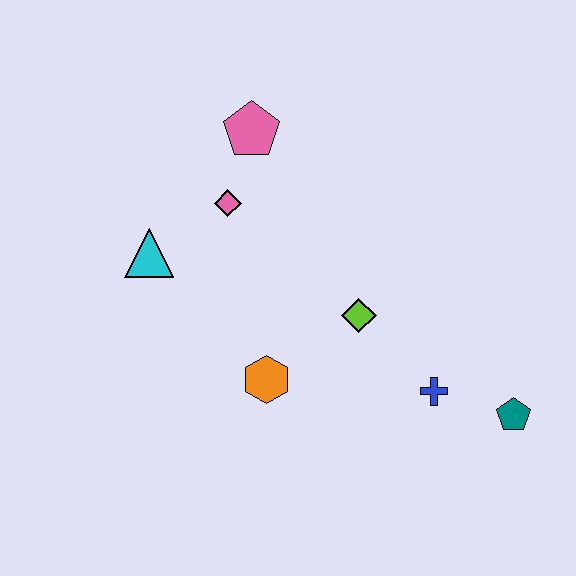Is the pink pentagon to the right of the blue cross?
No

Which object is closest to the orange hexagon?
The lime diamond is closest to the orange hexagon.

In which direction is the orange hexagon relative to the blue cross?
The orange hexagon is to the left of the blue cross.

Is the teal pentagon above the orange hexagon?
No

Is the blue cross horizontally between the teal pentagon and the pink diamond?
Yes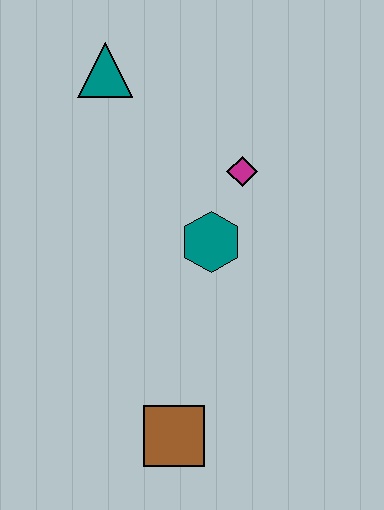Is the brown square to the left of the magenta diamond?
Yes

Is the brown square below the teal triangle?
Yes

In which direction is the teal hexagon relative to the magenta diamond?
The teal hexagon is below the magenta diamond.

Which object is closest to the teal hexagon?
The magenta diamond is closest to the teal hexagon.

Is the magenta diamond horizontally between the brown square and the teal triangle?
No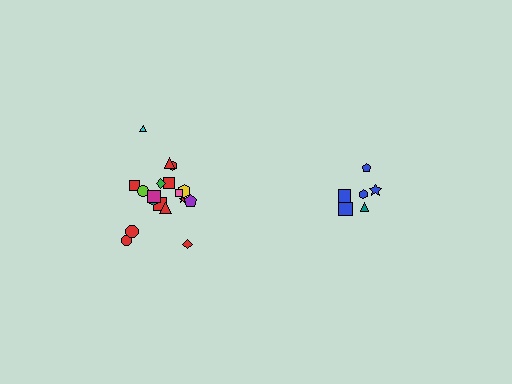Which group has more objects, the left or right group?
The left group.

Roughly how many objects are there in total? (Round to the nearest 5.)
Roughly 25 objects in total.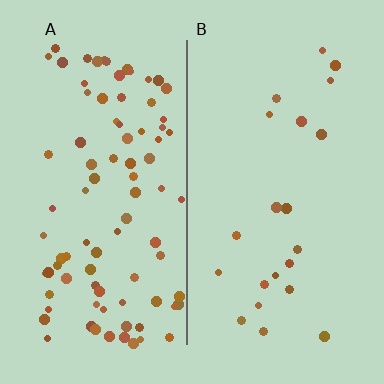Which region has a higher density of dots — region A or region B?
A (the left).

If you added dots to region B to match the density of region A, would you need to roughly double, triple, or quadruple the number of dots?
Approximately quadruple.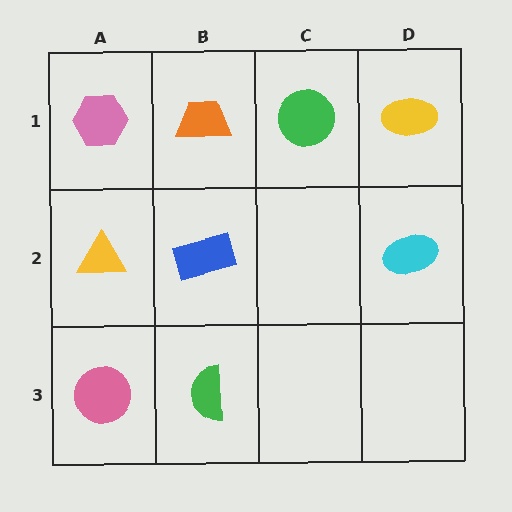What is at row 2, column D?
A cyan ellipse.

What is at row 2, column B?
A blue rectangle.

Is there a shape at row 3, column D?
No, that cell is empty.